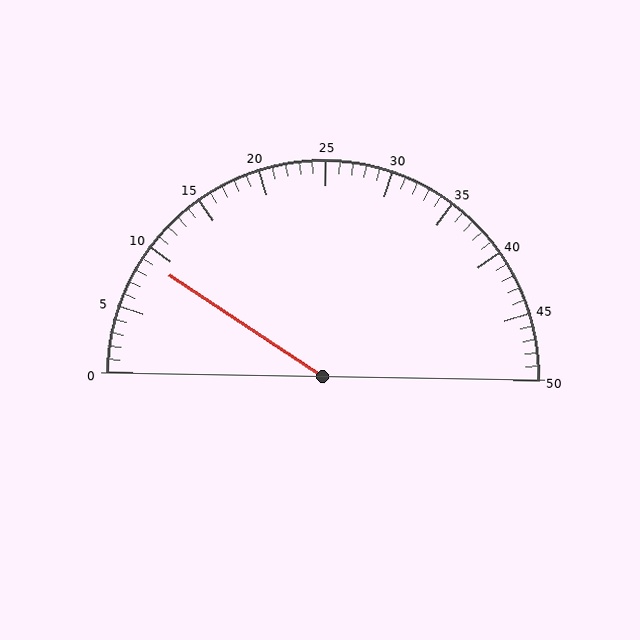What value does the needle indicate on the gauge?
The needle indicates approximately 9.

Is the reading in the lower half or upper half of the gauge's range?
The reading is in the lower half of the range (0 to 50).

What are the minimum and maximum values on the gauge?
The gauge ranges from 0 to 50.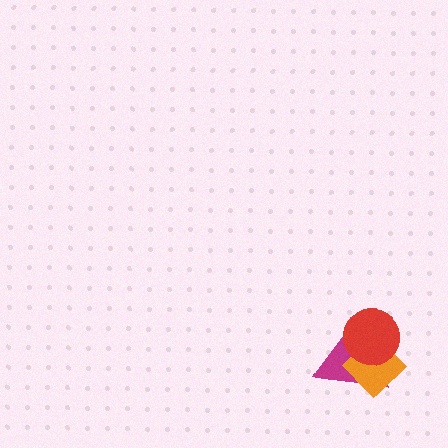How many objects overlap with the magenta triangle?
2 objects overlap with the magenta triangle.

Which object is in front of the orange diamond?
The red circle is in front of the orange diamond.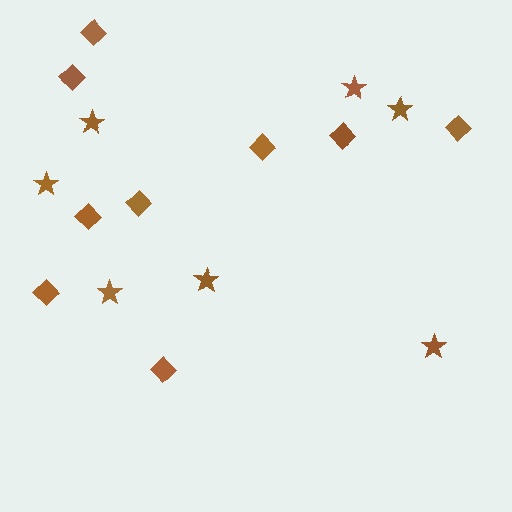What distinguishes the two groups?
There are 2 groups: one group of stars (7) and one group of diamonds (9).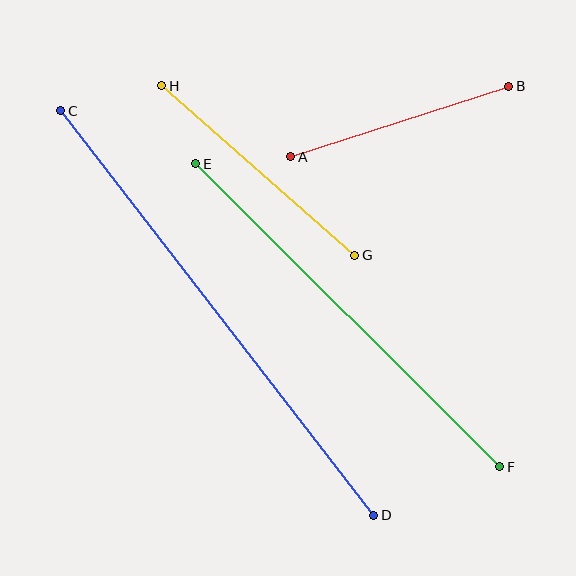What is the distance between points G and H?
The distance is approximately 257 pixels.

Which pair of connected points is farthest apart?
Points C and D are farthest apart.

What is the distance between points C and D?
The distance is approximately 511 pixels.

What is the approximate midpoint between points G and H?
The midpoint is at approximately (258, 170) pixels.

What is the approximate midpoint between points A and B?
The midpoint is at approximately (400, 121) pixels.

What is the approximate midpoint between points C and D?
The midpoint is at approximately (217, 313) pixels.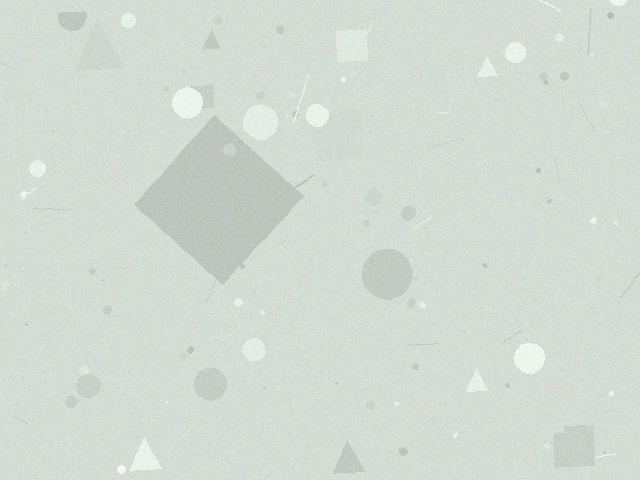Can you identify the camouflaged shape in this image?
The camouflaged shape is a diamond.